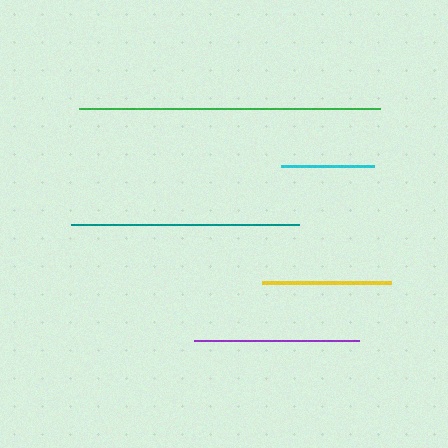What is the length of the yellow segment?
The yellow segment is approximately 129 pixels long.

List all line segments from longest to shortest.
From longest to shortest: green, teal, purple, yellow, cyan.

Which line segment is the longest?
The green line is the longest at approximately 302 pixels.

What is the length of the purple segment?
The purple segment is approximately 165 pixels long.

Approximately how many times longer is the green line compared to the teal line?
The green line is approximately 1.3 times the length of the teal line.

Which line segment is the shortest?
The cyan line is the shortest at approximately 93 pixels.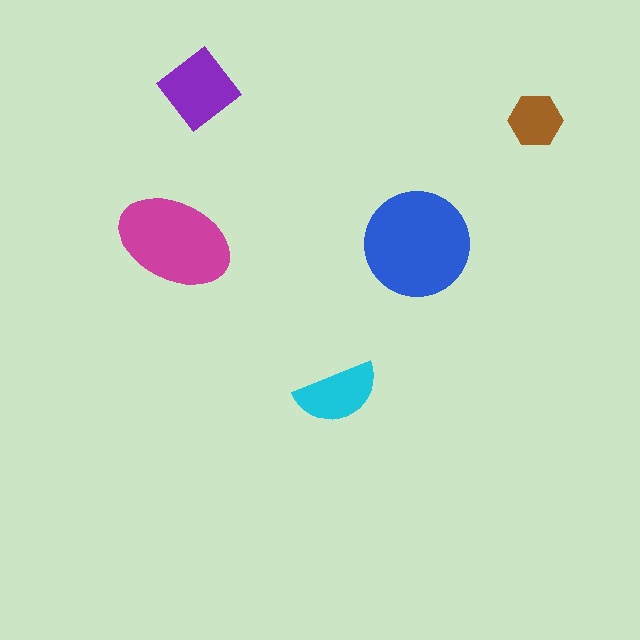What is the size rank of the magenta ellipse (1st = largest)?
2nd.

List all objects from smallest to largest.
The brown hexagon, the cyan semicircle, the purple diamond, the magenta ellipse, the blue circle.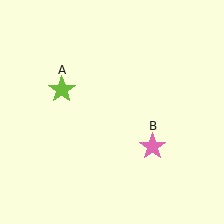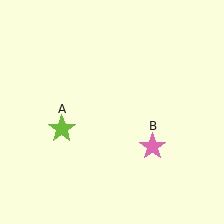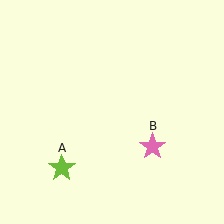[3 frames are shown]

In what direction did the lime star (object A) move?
The lime star (object A) moved down.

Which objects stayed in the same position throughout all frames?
Pink star (object B) remained stationary.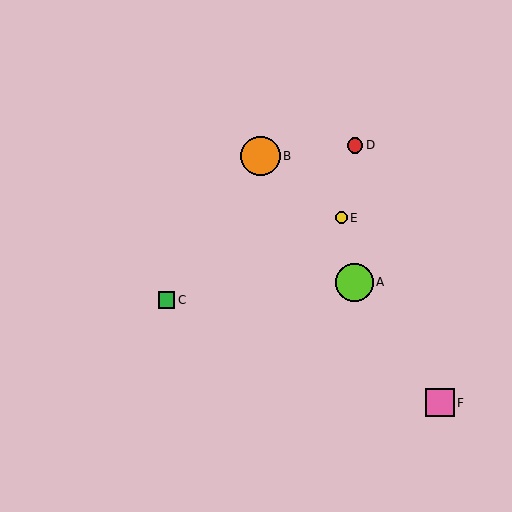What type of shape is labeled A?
Shape A is a lime circle.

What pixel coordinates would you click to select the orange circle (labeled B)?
Click at (261, 156) to select the orange circle B.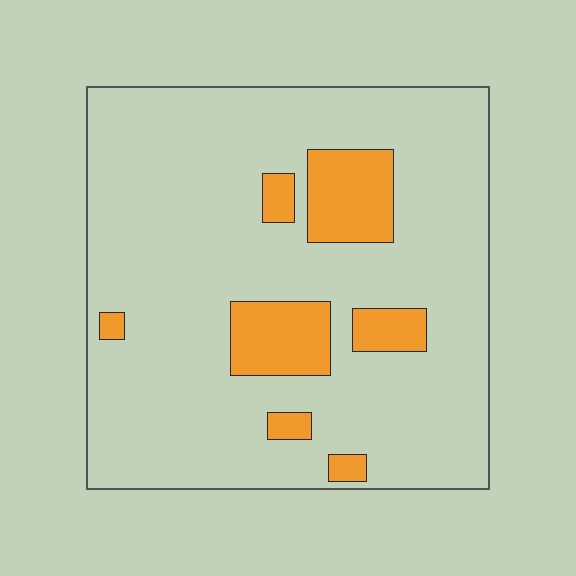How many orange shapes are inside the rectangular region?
7.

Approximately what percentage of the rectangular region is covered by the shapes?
Approximately 15%.